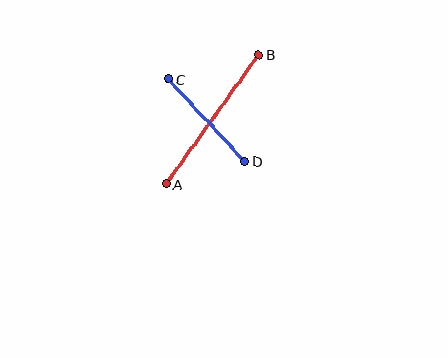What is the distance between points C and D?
The distance is approximately 112 pixels.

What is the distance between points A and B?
The distance is approximately 159 pixels.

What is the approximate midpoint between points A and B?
The midpoint is at approximately (212, 119) pixels.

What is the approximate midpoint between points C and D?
The midpoint is at approximately (206, 120) pixels.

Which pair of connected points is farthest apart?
Points A and B are farthest apart.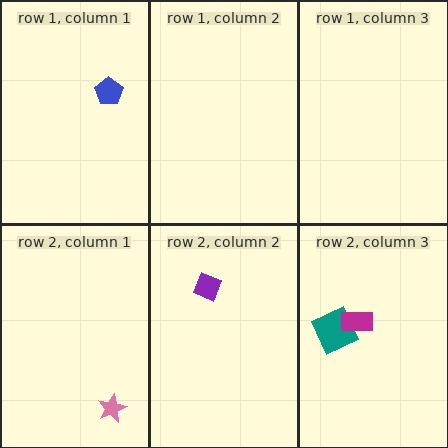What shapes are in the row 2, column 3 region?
The teal square, the magenta rectangle.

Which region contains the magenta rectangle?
The row 2, column 3 region.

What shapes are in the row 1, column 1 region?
The blue pentagon.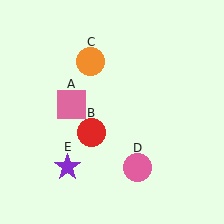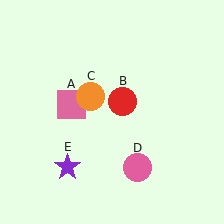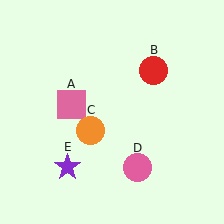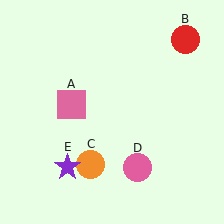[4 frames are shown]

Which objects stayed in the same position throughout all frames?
Pink square (object A) and pink circle (object D) and purple star (object E) remained stationary.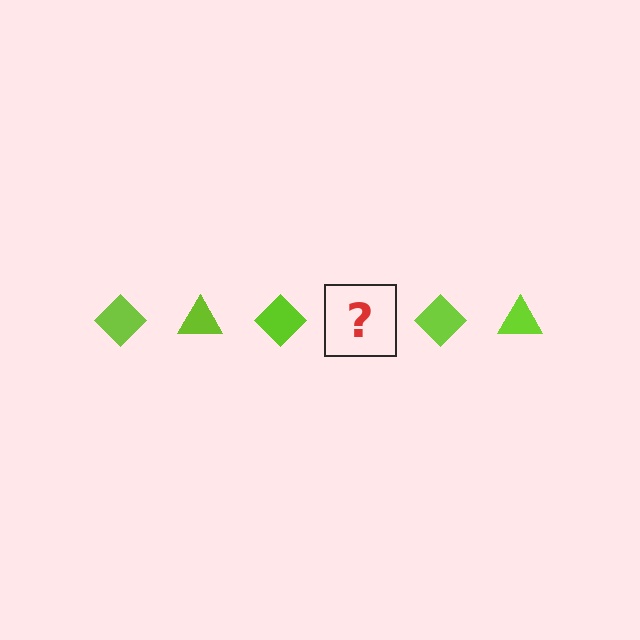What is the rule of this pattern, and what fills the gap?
The rule is that the pattern cycles through diamond, triangle shapes in lime. The gap should be filled with a lime triangle.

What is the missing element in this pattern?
The missing element is a lime triangle.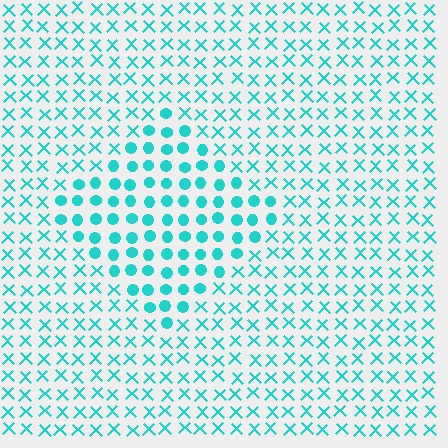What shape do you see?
I see a diamond.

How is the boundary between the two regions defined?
The boundary is defined by a change in element shape: circles inside vs. X marks outside. All elements share the same color and spacing.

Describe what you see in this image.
The image is filled with small cyan elements arranged in a uniform grid. A diamond-shaped region contains circles, while the surrounding area contains X marks. The boundary is defined purely by the change in element shape.